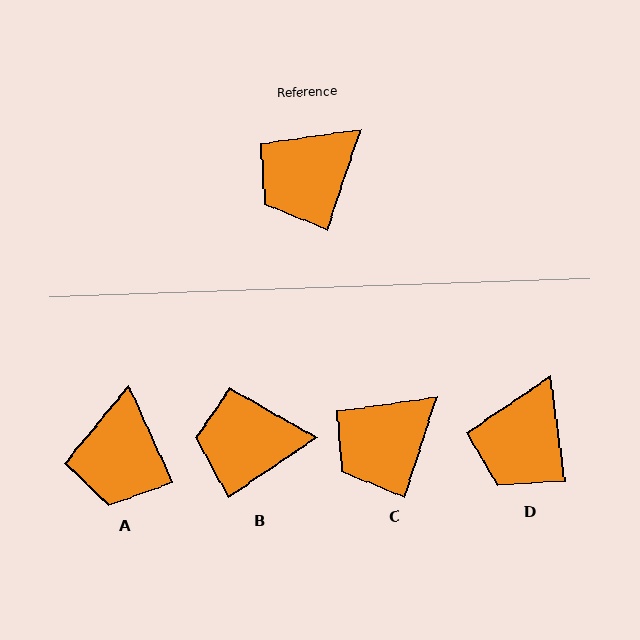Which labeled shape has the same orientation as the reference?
C.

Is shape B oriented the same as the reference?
No, it is off by about 38 degrees.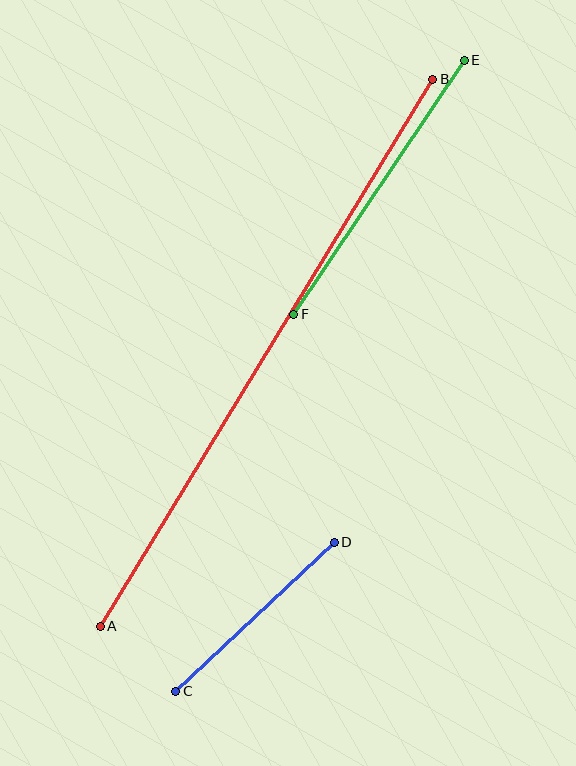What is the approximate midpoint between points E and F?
The midpoint is at approximately (379, 187) pixels.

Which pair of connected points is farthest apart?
Points A and B are farthest apart.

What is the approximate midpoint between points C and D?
The midpoint is at approximately (255, 617) pixels.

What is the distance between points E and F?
The distance is approximately 306 pixels.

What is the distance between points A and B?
The distance is approximately 640 pixels.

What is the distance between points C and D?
The distance is approximately 218 pixels.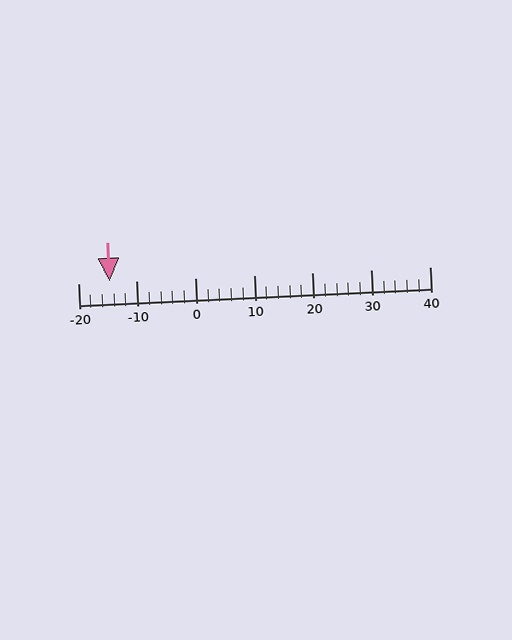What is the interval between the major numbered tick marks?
The major tick marks are spaced 10 units apart.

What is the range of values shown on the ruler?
The ruler shows values from -20 to 40.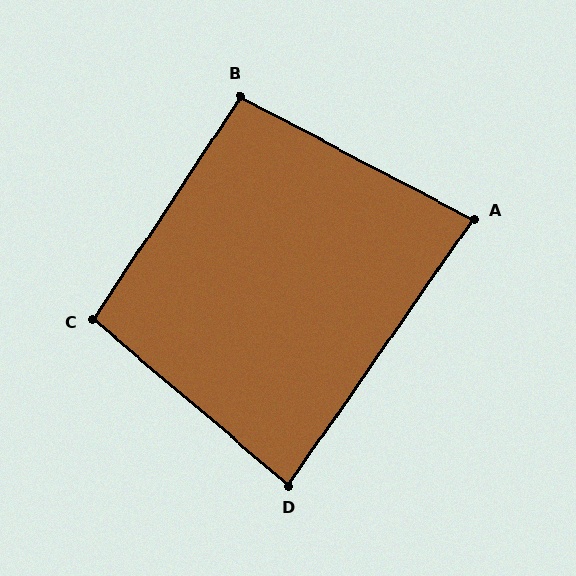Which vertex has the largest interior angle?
C, at approximately 97 degrees.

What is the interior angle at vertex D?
Approximately 84 degrees (acute).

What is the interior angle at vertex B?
Approximately 96 degrees (obtuse).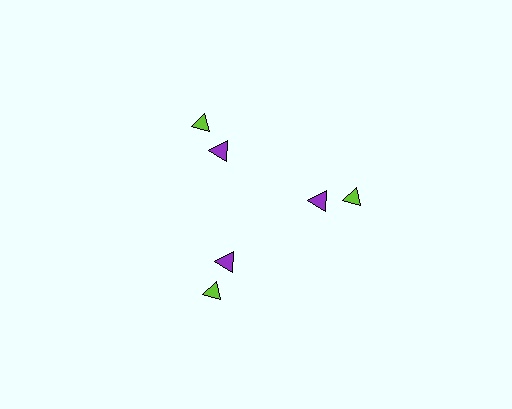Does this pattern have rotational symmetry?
Yes, this pattern has 3-fold rotational symmetry. It looks the same after rotating 120 degrees around the center.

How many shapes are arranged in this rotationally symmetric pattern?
There are 6 shapes, arranged in 3 groups of 2.